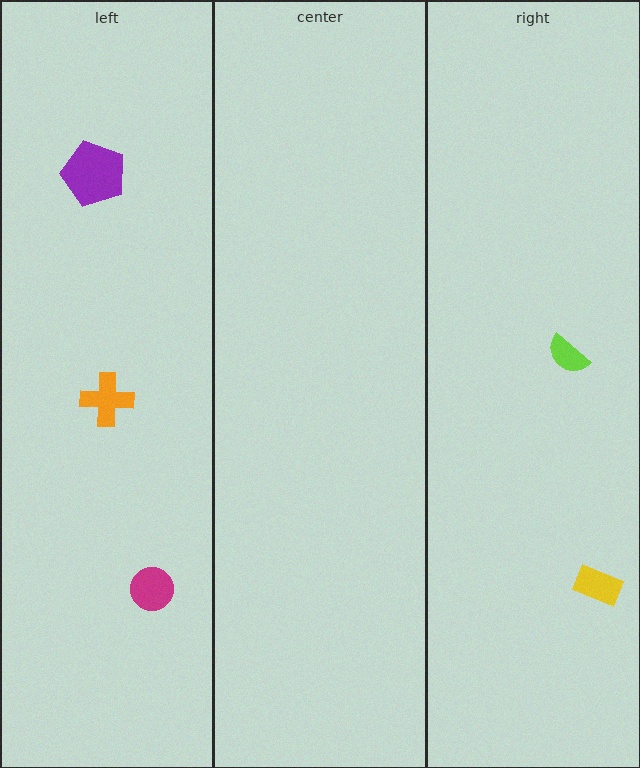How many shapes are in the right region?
2.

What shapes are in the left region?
The magenta circle, the orange cross, the purple pentagon.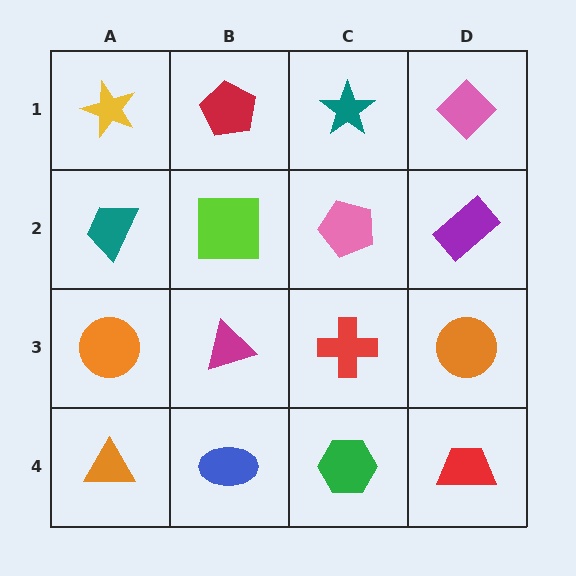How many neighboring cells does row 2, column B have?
4.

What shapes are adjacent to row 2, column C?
A teal star (row 1, column C), a red cross (row 3, column C), a lime square (row 2, column B), a purple rectangle (row 2, column D).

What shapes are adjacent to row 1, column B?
A lime square (row 2, column B), a yellow star (row 1, column A), a teal star (row 1, column C).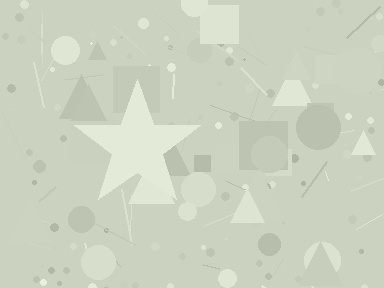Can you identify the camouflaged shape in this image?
The camouflaged shape is a star.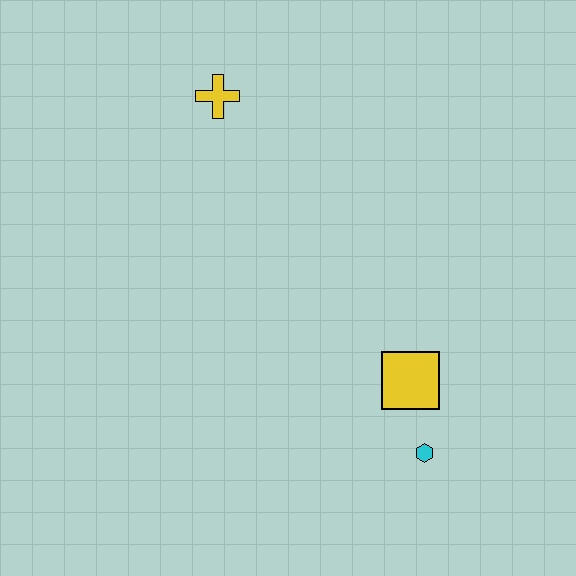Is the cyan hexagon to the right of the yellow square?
Yes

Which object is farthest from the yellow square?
The yellow cross is farthest from the yellow square.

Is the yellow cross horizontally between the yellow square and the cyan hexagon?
No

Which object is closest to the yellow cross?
The yellow square is closest to the yellow cross.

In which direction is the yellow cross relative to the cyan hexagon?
The yellow cross is above the cyan hexagon.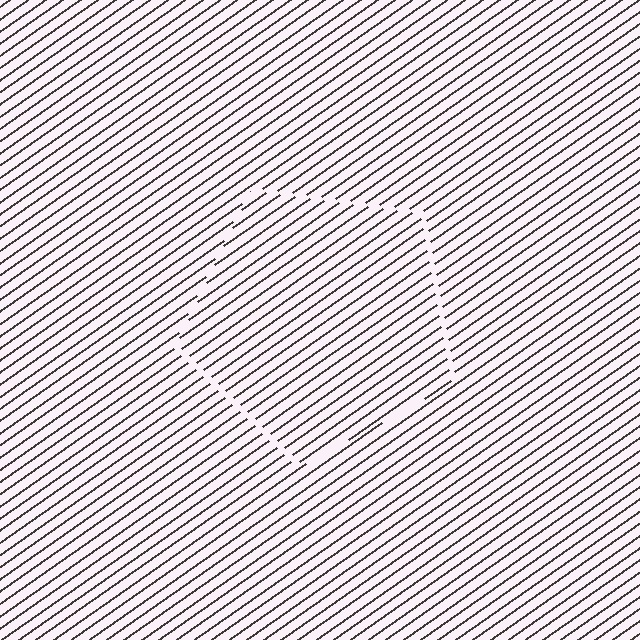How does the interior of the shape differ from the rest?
The interior of the shape contains the same grating, shifted by half a period — the contour is defined by the phase discontinuity where line-ends from the inner and outer gratings abut.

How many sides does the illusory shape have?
5 sides — the line-ends trace a pentagon.